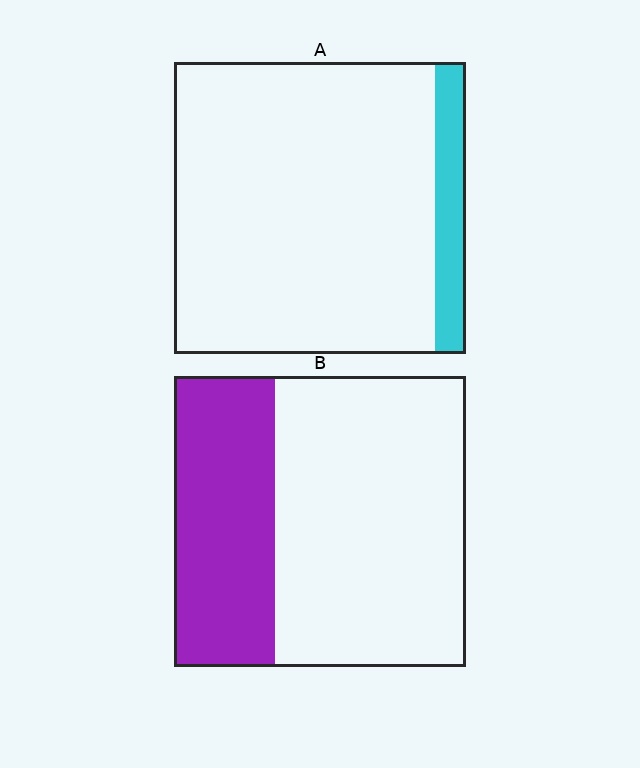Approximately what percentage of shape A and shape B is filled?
A is approximately 10% and B is approximately 35%.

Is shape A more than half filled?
No.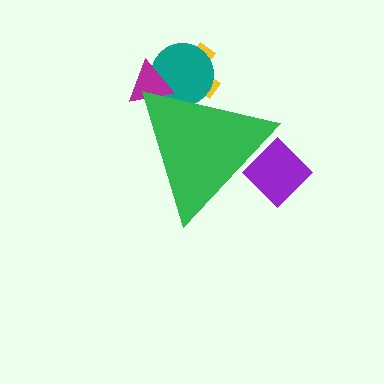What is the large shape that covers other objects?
A green triangle.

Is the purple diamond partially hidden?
Yes, the purple diamond is partially hidden behind the green triangle.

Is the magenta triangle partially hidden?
Yes, the magenta triangle is partially hidden behind the green triangle.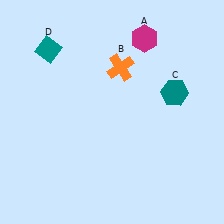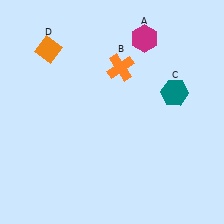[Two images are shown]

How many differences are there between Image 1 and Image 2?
There is 1 difference between the two images.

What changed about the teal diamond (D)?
In Image 1, D is teal. In Image 2, it changed to orange.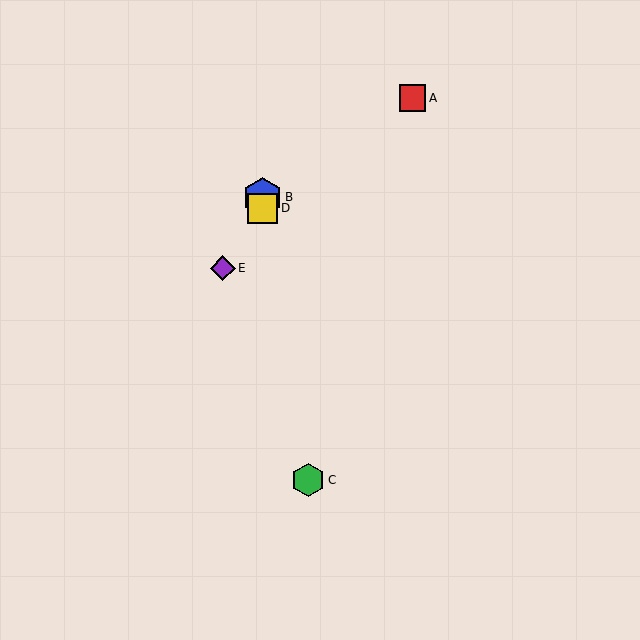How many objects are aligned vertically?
2 objects (B, D) are aligned vertically.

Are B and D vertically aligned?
Yes, both are at x≈263.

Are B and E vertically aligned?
No, B is at x≈263 and E is at x≈223.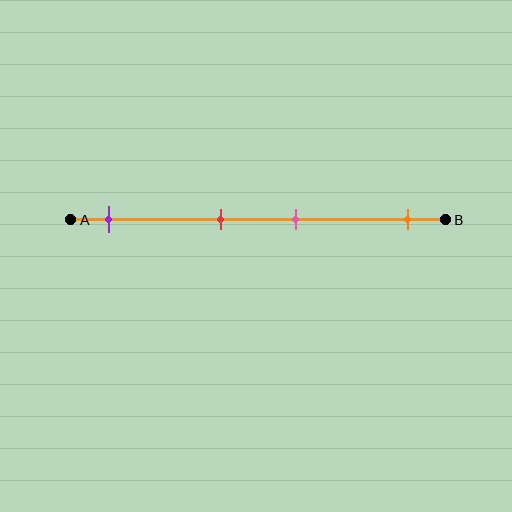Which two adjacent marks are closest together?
The red and pink marks are the closest adjacent pair.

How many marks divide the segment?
There are 4 marks dividing the segment.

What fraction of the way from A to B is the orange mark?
The orange mark is approximately 90% (0.9) of the way from A to B.